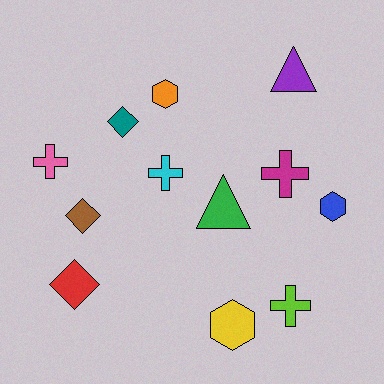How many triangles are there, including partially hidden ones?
There are 2 triangles.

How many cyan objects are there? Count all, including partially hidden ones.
There is 1 cyan object.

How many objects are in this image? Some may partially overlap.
There are 12 objects.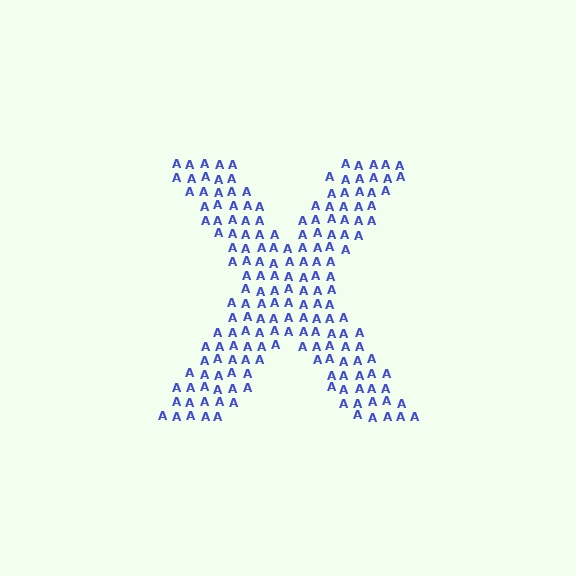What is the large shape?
The large shape is the letter X.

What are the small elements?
The small elements are letter A's.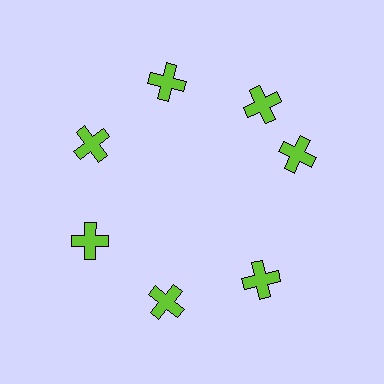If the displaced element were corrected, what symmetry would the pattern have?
It would have 7-fold rotational symmetry — the pattern would map onto itself every 51 degrees.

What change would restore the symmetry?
The symmetry would be restored by rotating it back into even spacing with its neighbors so that all 7 crosses sit at equal angles and equal distance from the center.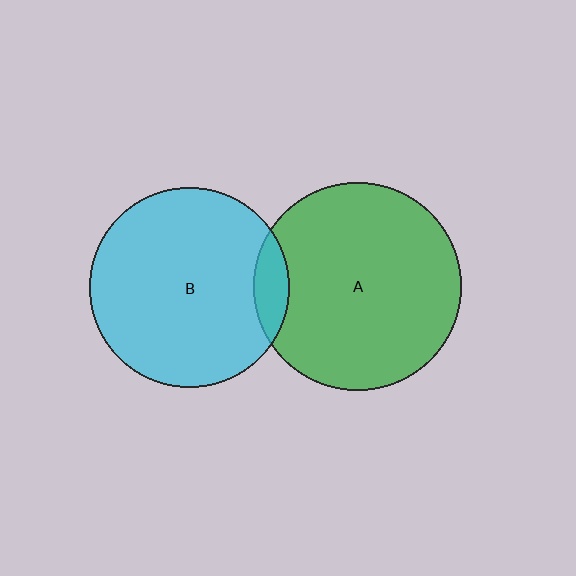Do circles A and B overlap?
Yes.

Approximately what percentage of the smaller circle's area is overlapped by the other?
Approximately 10%.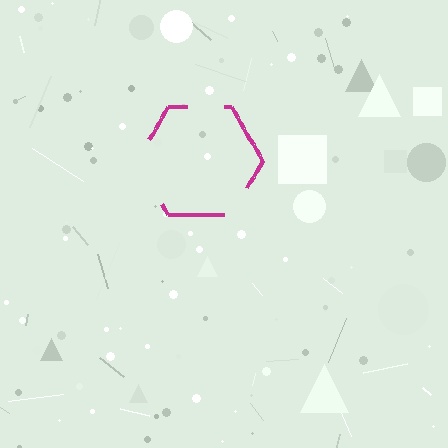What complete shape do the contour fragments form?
The contour fragments form a hexagon.